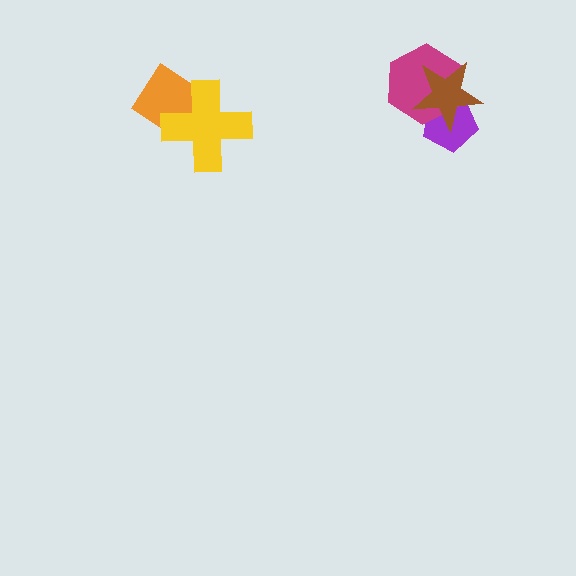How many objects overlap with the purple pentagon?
2 objects overlap with the purple pentagon.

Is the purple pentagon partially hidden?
Yes, it is partially covered by another shape.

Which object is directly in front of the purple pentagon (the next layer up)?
The magenta hexagon is directly in front of the purple pentagon.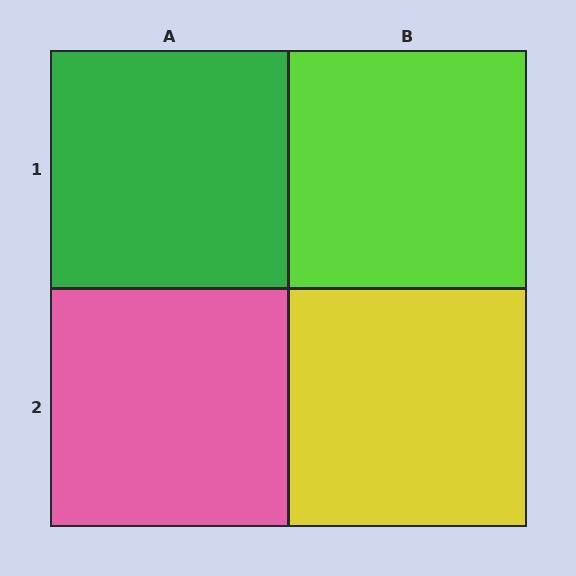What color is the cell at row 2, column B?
Yellow.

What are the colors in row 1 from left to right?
Green, lime.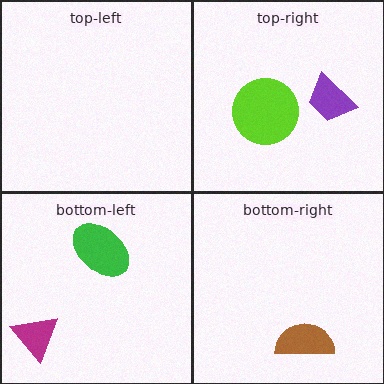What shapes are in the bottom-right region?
The brown semicircle.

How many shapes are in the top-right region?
2.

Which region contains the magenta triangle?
The bottom-left region.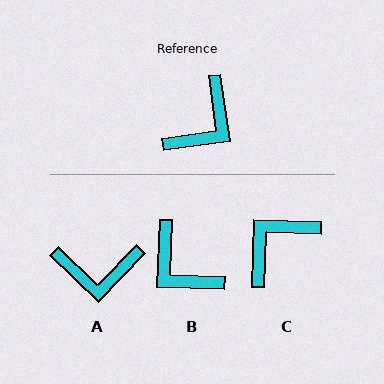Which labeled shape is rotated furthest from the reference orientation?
C, about 170 degrees away.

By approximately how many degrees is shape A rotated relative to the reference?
Approximately 52 degrees clockwise.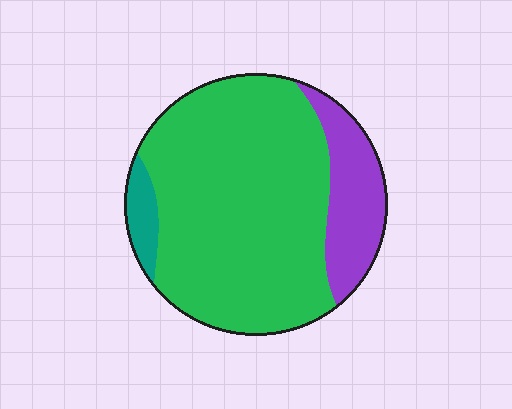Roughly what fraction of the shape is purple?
Purple takes up about one sixth (1/6) of the shape.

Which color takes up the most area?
Green, at roughly 75%.